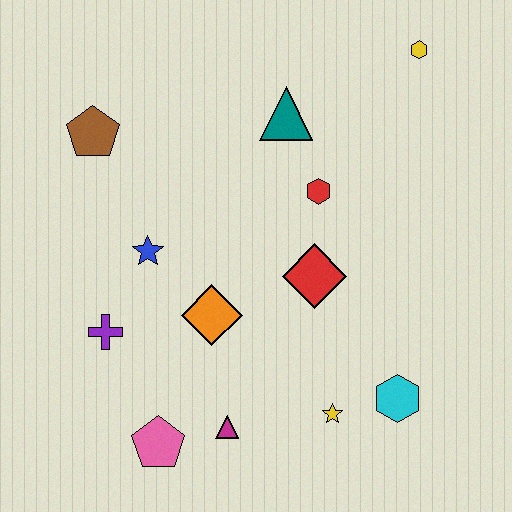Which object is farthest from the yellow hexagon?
The pink pentagon is farthest from the yellow hexagon.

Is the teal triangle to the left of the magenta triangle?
No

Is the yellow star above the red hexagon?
No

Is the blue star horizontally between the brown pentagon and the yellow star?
Yes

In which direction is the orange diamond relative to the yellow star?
The orange diamond is to the left of the yellow star.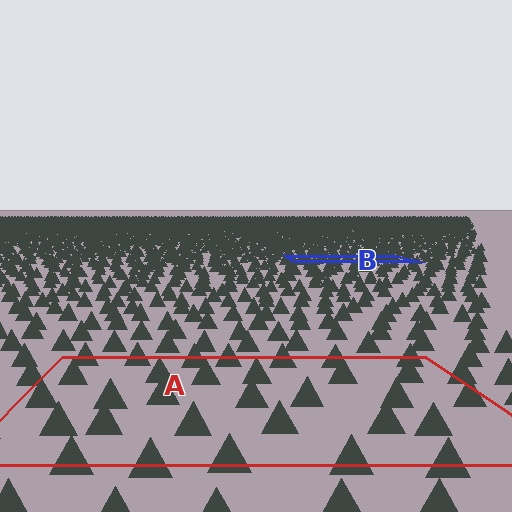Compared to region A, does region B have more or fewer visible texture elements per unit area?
Region B has more texture elements per unit area — they are packed more densely because it is farther away.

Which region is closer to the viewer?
Region A is closer. The texture elements there are larger and more spread out.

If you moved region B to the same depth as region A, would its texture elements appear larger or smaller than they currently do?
They would appear larger. At a closer depth, the same texture elements are projected at a bigger on-screen size.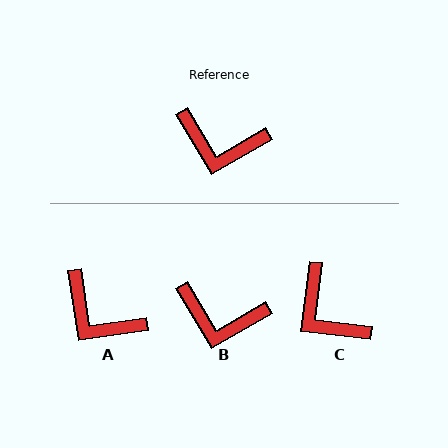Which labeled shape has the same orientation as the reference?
B.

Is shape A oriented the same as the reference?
No, it is off by about 22 degrees.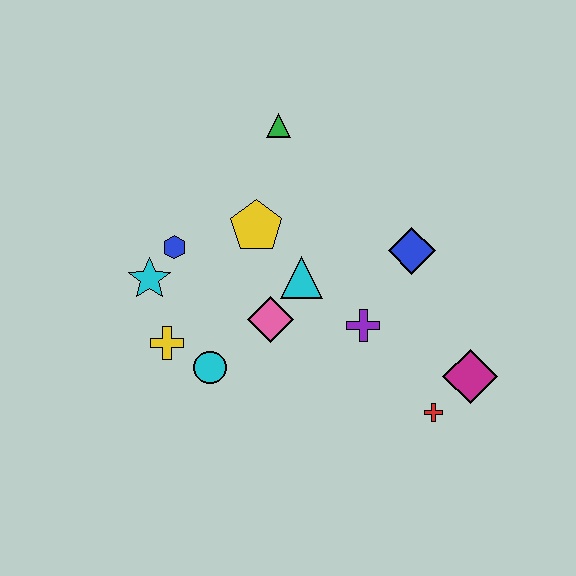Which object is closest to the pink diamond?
The cyan triangle is closest to the pink diamond.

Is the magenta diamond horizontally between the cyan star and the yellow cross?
No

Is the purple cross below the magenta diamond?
No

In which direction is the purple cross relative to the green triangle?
The purple cross is below the green triangle.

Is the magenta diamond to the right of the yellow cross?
Yes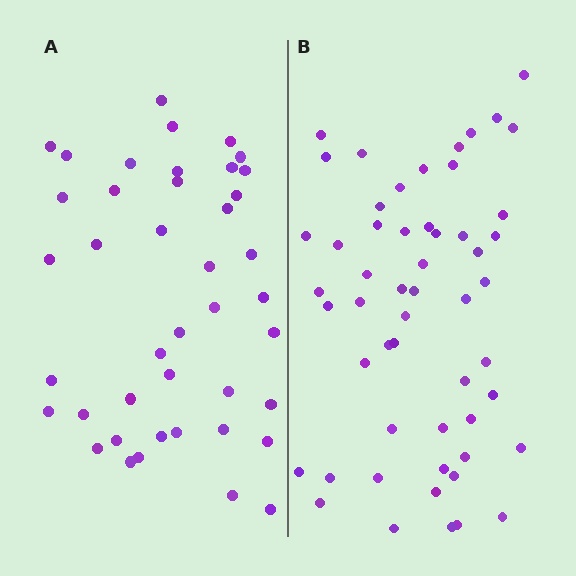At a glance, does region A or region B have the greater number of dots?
Region B (the right region) has more dots.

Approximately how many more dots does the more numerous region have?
Region B has roughly 12 or so more dots than region A.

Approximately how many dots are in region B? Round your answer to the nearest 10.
About 50 dots. (The exact count is 54, which rounds to 50.)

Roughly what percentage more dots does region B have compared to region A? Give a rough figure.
About 30% more.